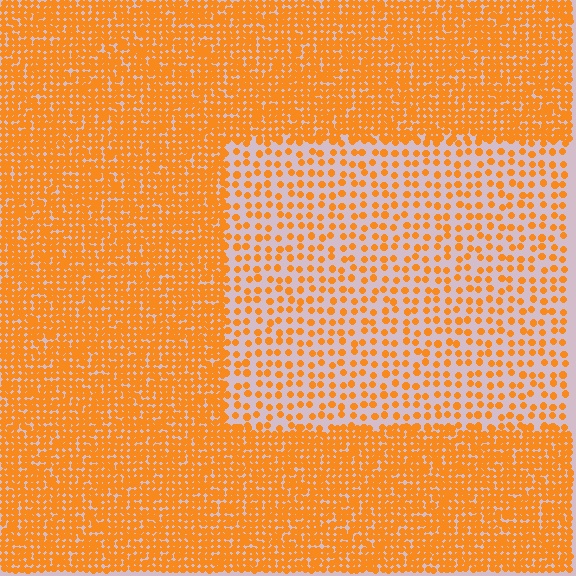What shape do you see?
I see a rectangle.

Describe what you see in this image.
The image contains small orange elements arranged at two different densities. A rectangle-shaped region is visible where the elements are less densely packed than the surrounding area.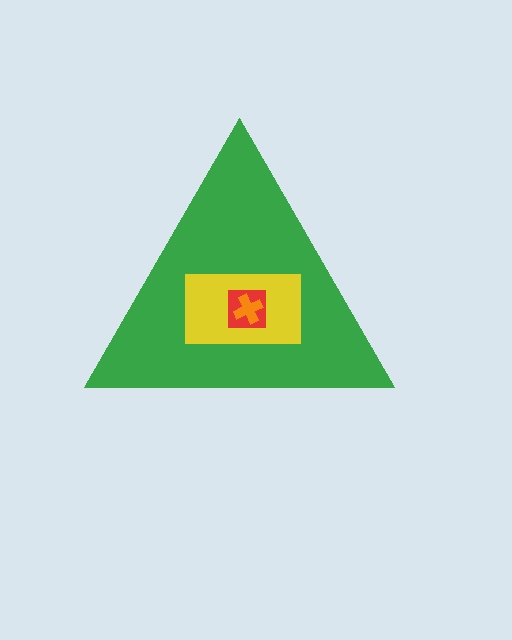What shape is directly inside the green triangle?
The yellow rectangle.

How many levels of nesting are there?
4.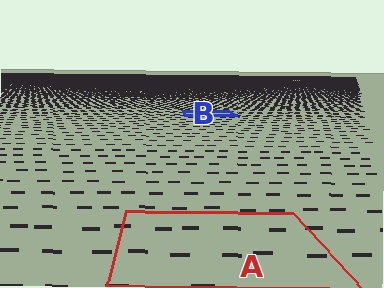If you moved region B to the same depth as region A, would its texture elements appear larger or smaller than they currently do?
They would appear larger. At a closer depth, the same texture elements are projected at a bigger on-screen size.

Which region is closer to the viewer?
Region A is closer. The texture elements there are larger and more spread out.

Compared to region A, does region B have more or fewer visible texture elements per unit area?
Region B has more texture elements per unit area — they are packed more densely because it is farther away.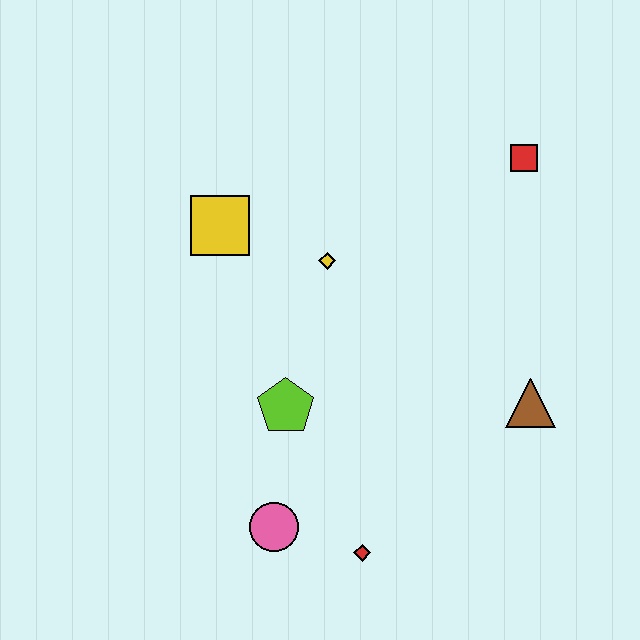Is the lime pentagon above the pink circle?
Yes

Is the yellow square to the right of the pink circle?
No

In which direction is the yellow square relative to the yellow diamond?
The yellow square is to the left of the yellow diamond.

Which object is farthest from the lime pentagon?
The red square is farthest from the lime pentagon.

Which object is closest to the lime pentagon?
The pink circle is closest to the lime pentagon.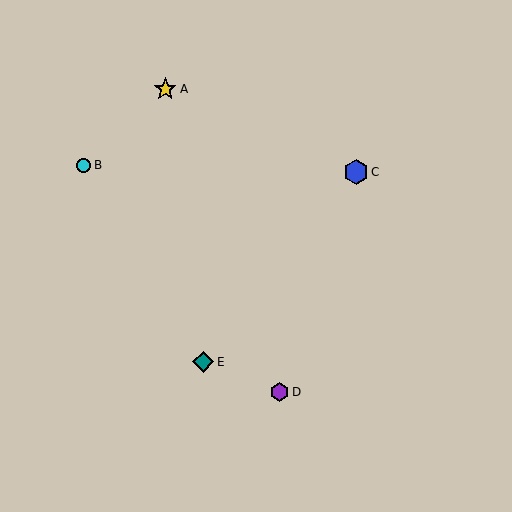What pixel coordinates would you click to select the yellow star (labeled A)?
Click at (165, 89) to select the yellow star A.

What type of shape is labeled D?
Shape D is a purple hexagon.